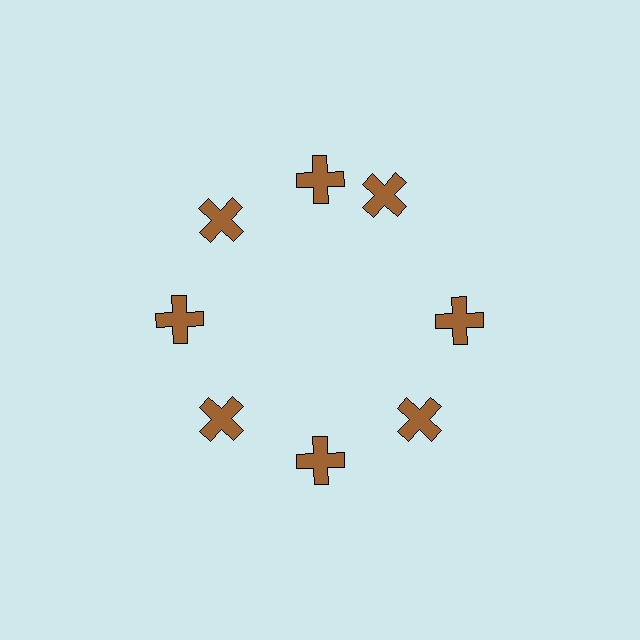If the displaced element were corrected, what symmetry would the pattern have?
It would have 8-fold rotational symmetry — the pattern would map onto itself every 45 degrees.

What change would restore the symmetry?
The symmetry would be restored by rotating it back into even spacing with its neighbors so that all 8 crosses sit at equal angles and equal distance from the center.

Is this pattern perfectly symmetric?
No. The 8 brown crosses are arranged in a ring, but one element near the 2 o'clock position is rotated out of alignment along the ring, breaking the 8-fold rotational symmetry.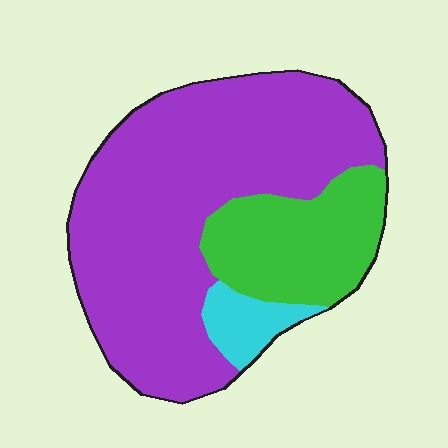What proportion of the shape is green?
Green covers 24% of the shape.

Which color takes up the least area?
Cyan, at roughly 5%.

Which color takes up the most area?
Purple, at roughly 70%.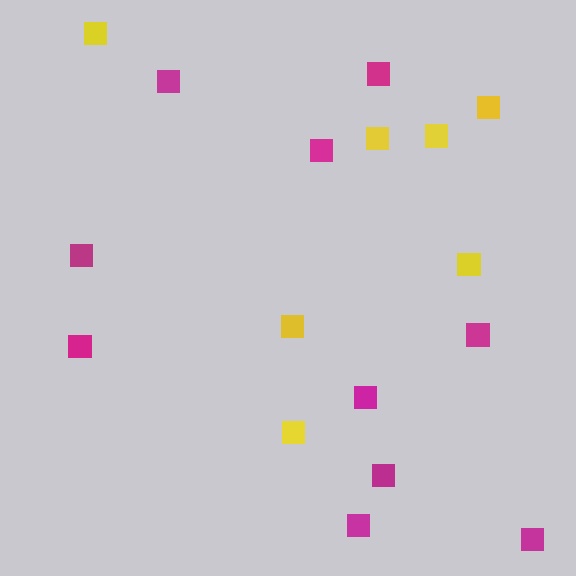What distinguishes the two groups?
There are 2 groups: one group of magenta squares (10) and one group of yellow squares (7).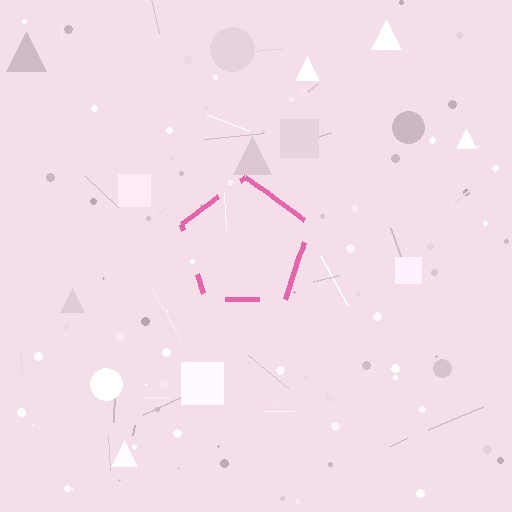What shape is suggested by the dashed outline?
The dashed outline suggests a pentagon.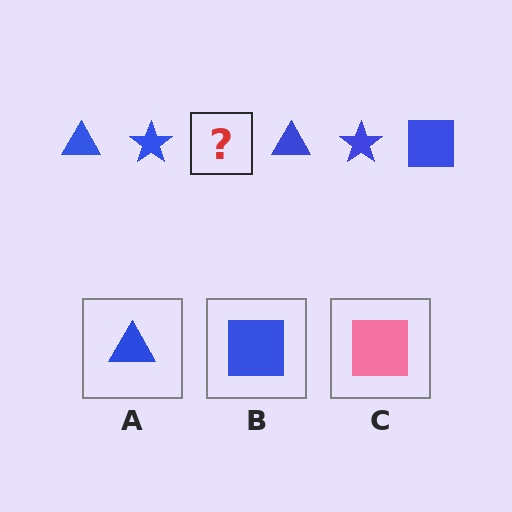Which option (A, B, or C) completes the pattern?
B.